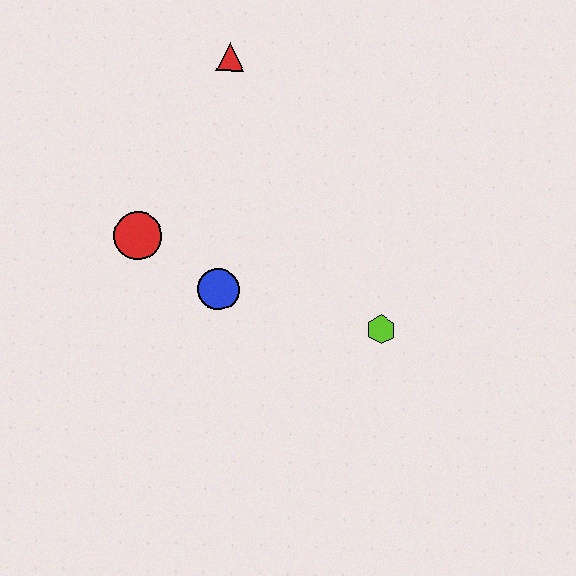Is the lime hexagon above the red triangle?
No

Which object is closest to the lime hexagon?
The blue circle is closest to the lime hexagon.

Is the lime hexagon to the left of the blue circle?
No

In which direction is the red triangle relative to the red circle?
The red triangle is above the red circle.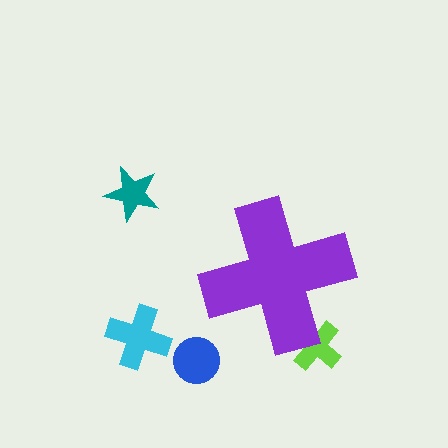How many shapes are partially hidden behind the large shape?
1 shape is partially hidden.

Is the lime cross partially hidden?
Yes, the lime cross is partially hidden behind the purple cross.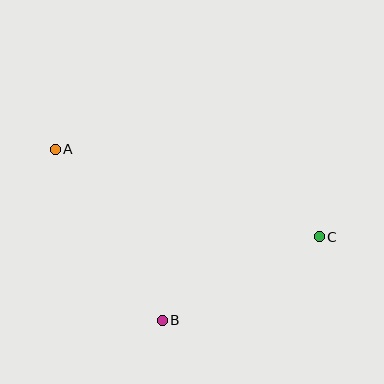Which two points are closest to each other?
Points B and C are closest to each other.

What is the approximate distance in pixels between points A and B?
The distance between A and B is approximately 202 pixels.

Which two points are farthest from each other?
Points A and C are farthest from each other.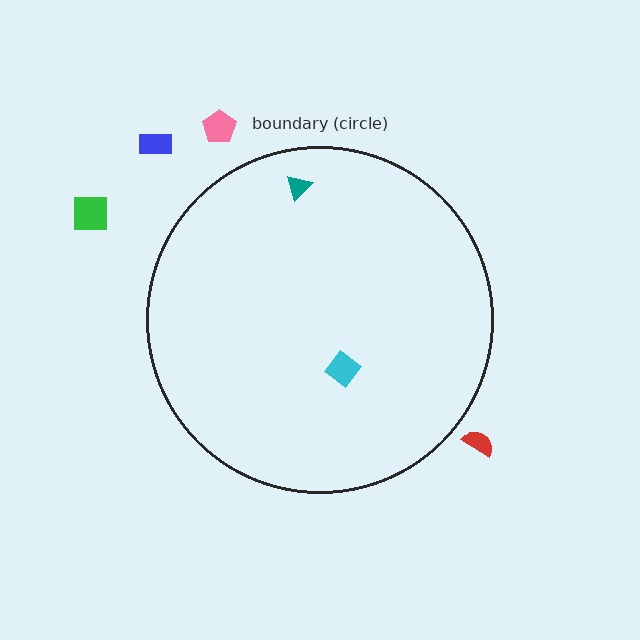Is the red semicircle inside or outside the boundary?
Outside.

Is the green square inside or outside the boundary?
Outside.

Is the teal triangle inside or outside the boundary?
Inside.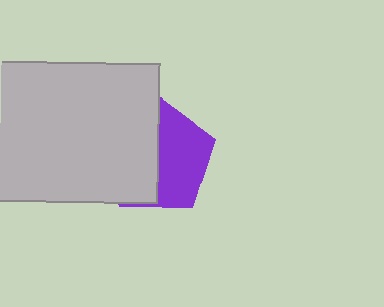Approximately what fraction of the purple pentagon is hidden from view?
Roughly 52% of the purple pentagon is hidden behind the light gray rectangle.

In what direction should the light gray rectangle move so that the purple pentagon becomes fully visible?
The light gray rectangle should move left. That is the shortest direction to clear the overlap and leave the purple pentagon fully visible.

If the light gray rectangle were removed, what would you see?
You would see the complete purple pentagon.